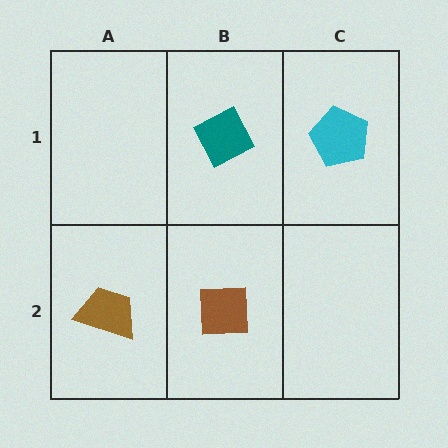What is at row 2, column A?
A brown trapezoid.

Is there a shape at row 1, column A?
No, that cell is empty.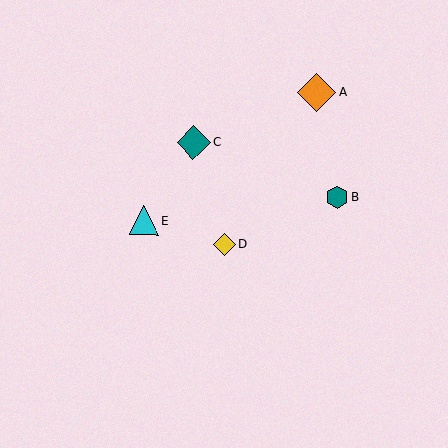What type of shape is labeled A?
Shape A is an orange diamond.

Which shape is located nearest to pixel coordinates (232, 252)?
The yellow diamond (labeled D) at (224, 244) is nearest to that location.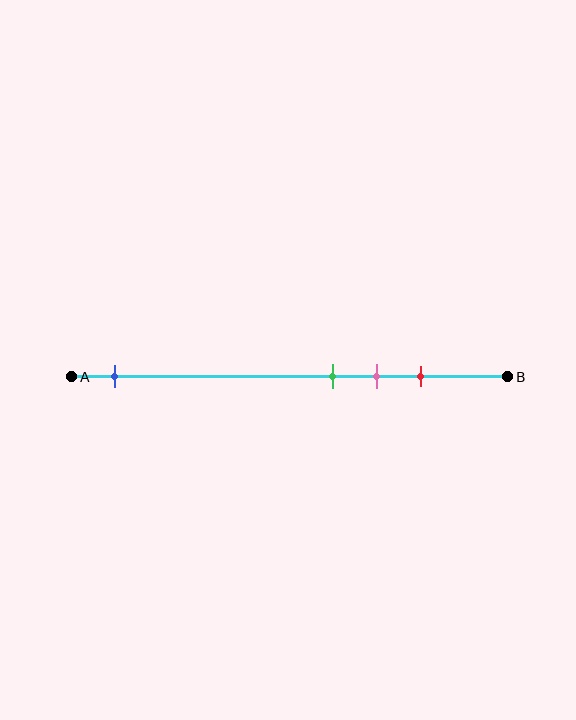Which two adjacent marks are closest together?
The green and pink marks are the closest adjacent pair.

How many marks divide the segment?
There are 4 marks dividing the segment.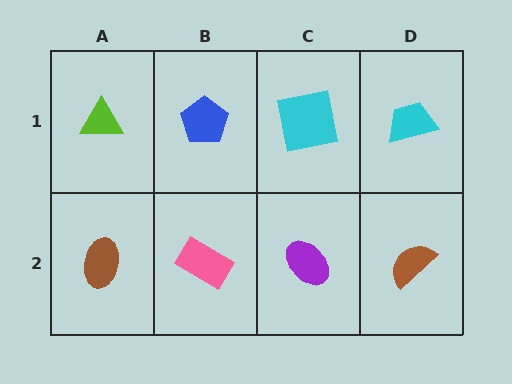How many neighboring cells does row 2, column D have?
2.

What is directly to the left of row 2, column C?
A pink rectangle.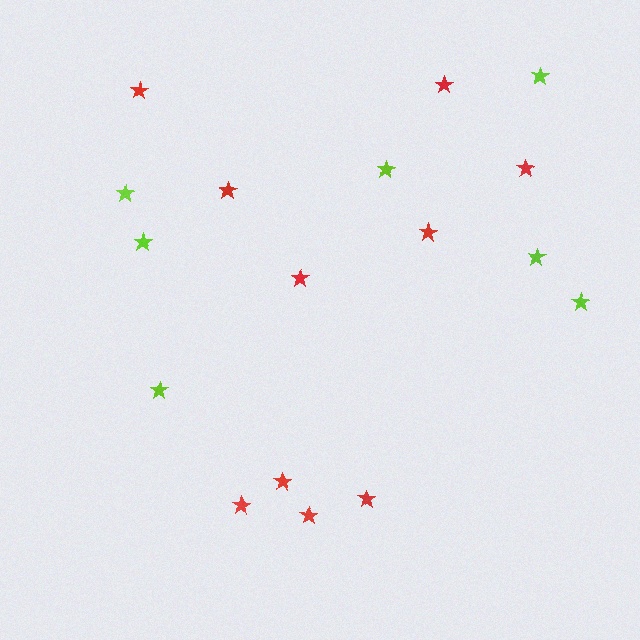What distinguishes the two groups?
There are 2 groups: one group of red stars (10) and one group of lime stars (7).